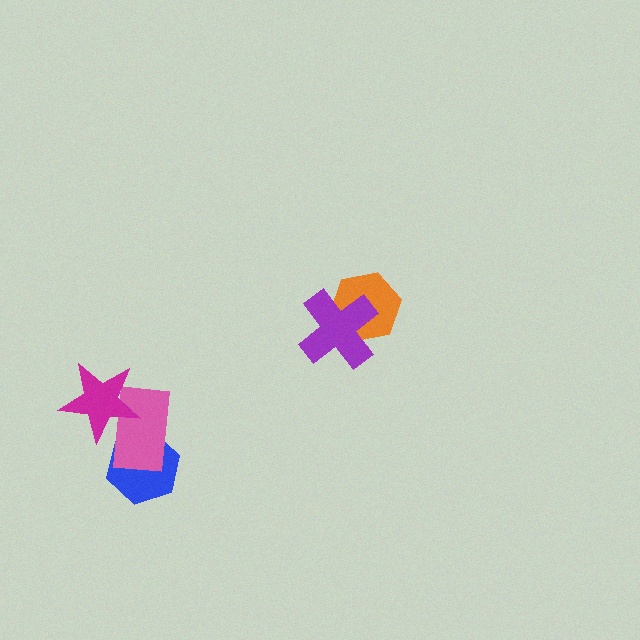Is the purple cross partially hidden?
No, no other shape covers it.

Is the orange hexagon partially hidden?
Yes, it is partially covered by another shape.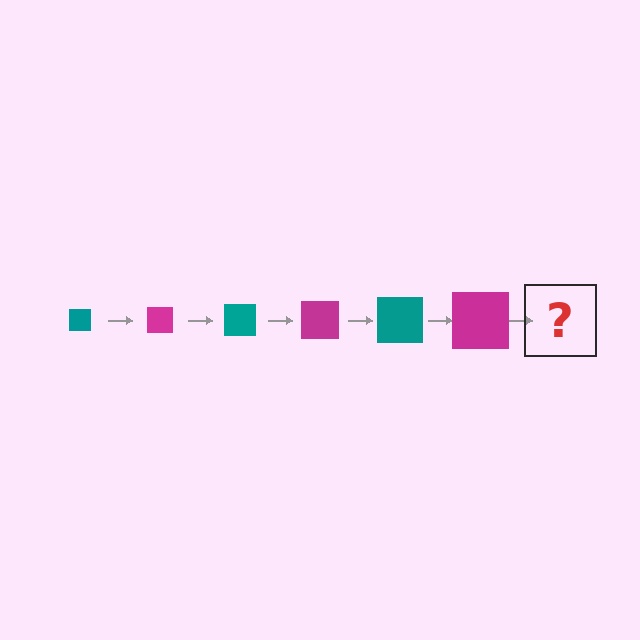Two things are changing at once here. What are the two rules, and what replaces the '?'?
The two rules are that the square grows larger each step and the color cycles through teal and magenta. The '?' should be a teal square, larger than the previous one.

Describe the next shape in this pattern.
It should be a teal square, larger than the previous one.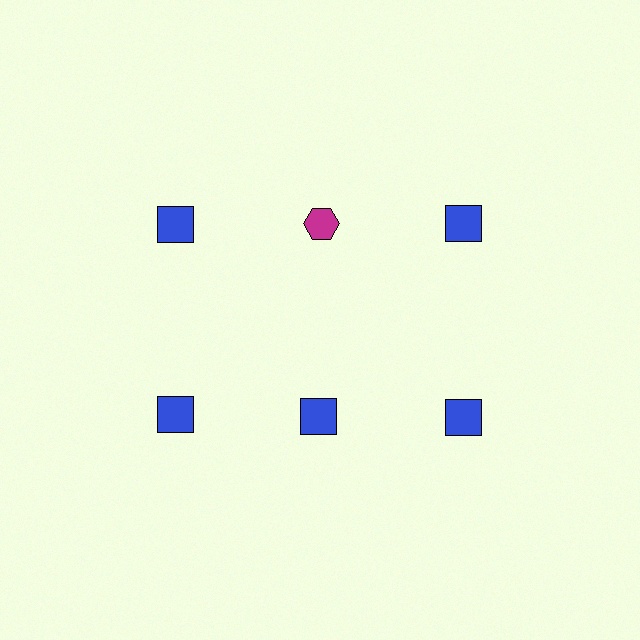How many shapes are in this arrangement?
There are 6 shapes arranged in a grid pattern.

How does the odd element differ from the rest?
It differs in both color (magenta instead of blue) and shape (hexagon instead of square).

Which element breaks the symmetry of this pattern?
The magenta hexagon in the top row, second from left column breaks the symmetry. All other shapes are blue squares.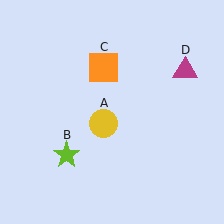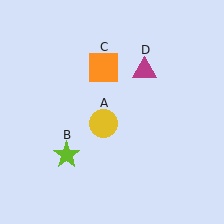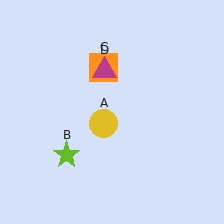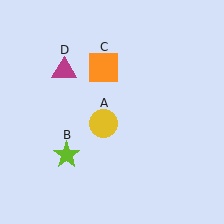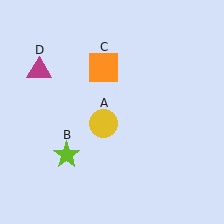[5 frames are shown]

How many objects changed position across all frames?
1 object changed position: magenta triangle (object D).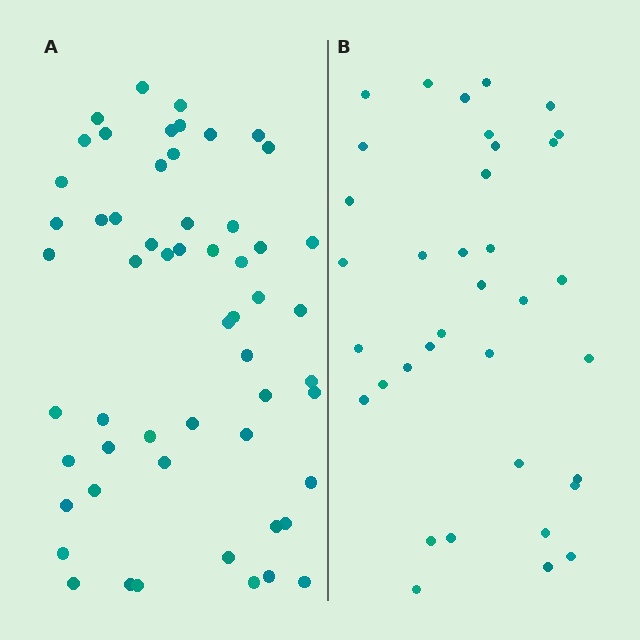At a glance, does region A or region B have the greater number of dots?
Region A (the left region) has more dots.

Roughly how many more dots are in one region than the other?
Region A has approximately 20 more dots than region B.